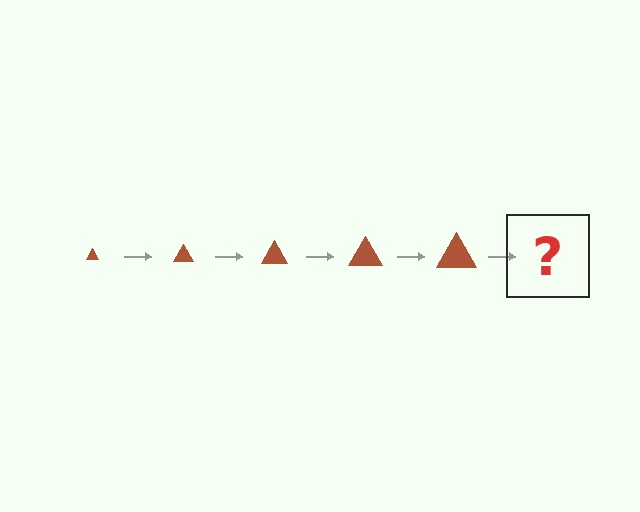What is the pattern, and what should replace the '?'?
The pattern is that the triangle gets progressively larger each step. The '?' should be a brown triangle, larger than the previous one.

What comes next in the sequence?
The next element should be a brown triangle, larger than the previous one.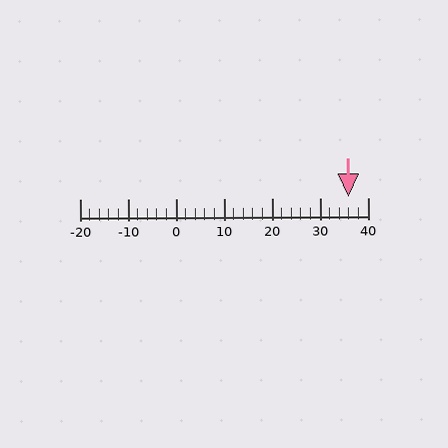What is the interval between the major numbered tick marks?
The major tick marks are spaced 10 units apart.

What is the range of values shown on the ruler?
The ruler shows values from -20 to 40.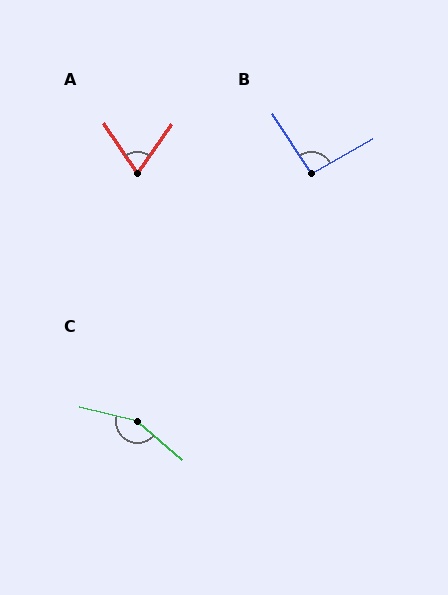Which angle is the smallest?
A, at approximately 69 degrees.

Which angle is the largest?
C, at approximately 153 degrees.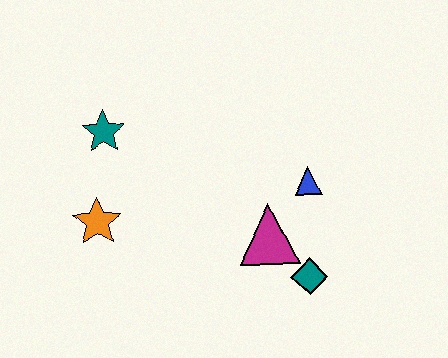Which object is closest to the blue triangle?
The magenta triangle is closest to the blue triangle.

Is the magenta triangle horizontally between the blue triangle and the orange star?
Yes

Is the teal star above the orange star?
Yes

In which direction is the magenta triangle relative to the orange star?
The magenta triangle is to the right of the orange star.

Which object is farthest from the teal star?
The teal diamond is farthest from the teal star.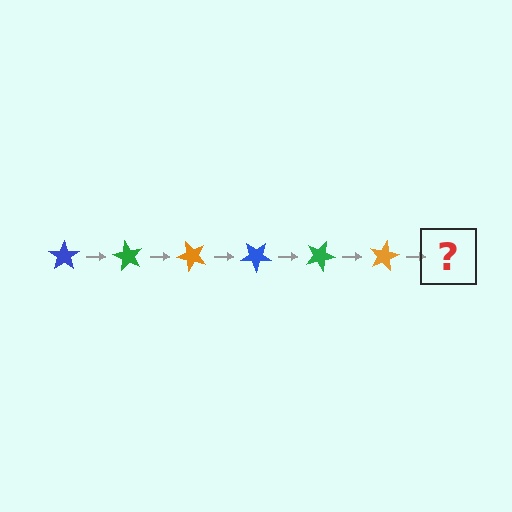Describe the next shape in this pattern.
It should be a blue star, rotated 360 degrees from the start.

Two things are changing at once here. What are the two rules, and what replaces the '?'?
The two rules are that it rotates 60 degrees each step and the color cycles through blue, green, and orange. The '?' should be a blue star, rotated 360 degrees from the start.